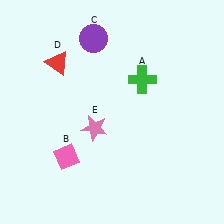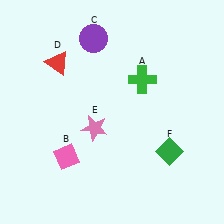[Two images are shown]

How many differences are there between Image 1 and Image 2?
There is 1 difference between the two images.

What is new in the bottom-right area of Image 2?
A green diamond (F) was added in the bottom-right area of Image 2.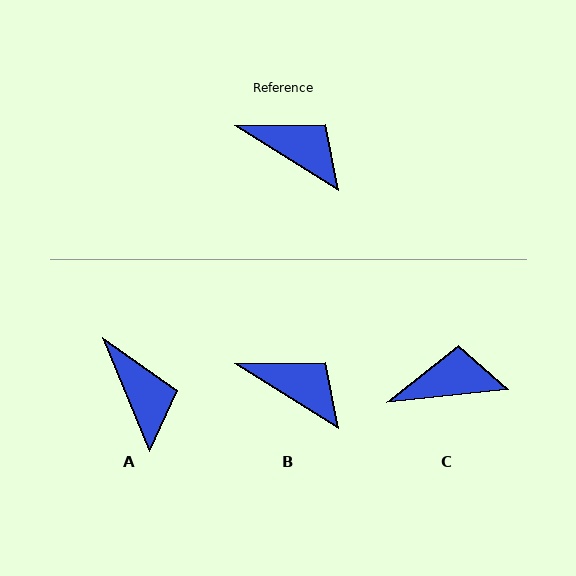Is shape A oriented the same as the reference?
No, it is off by about 36 degrees.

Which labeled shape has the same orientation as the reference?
B.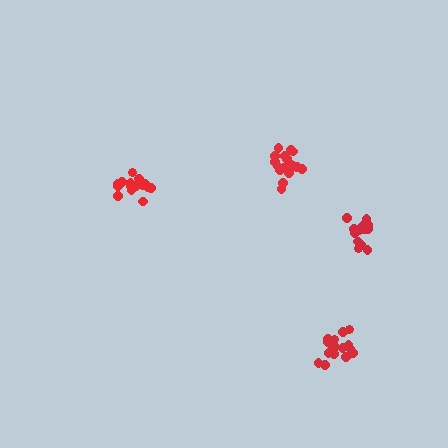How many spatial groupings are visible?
There are 4 spatial groupings.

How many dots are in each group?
Group 1: 17 dots, Group 2: 17 dots, Group 3: 18 dots, Group 4: 15 dots (67 total).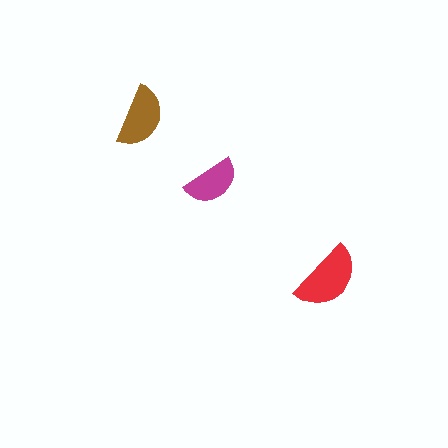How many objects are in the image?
There are 3 objects in the image.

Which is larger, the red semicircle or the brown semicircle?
The red one.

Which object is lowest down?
The red semicircle is bottommost.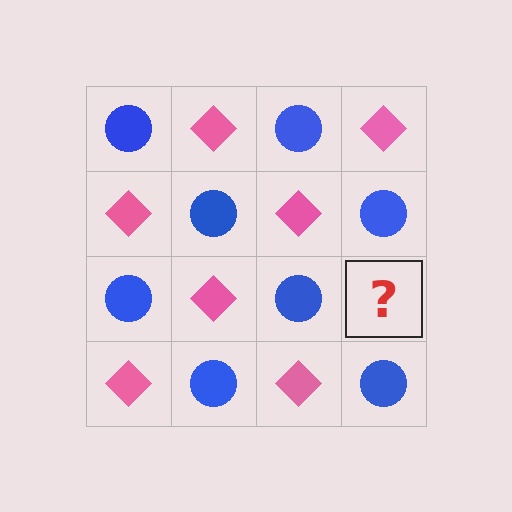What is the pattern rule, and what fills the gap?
The rule is that it alternates blue circle and pink diamond in a checkerboard pattern. The gap should be filled with a pink diamond.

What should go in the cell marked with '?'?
The missing cell should contain a pink diamond.